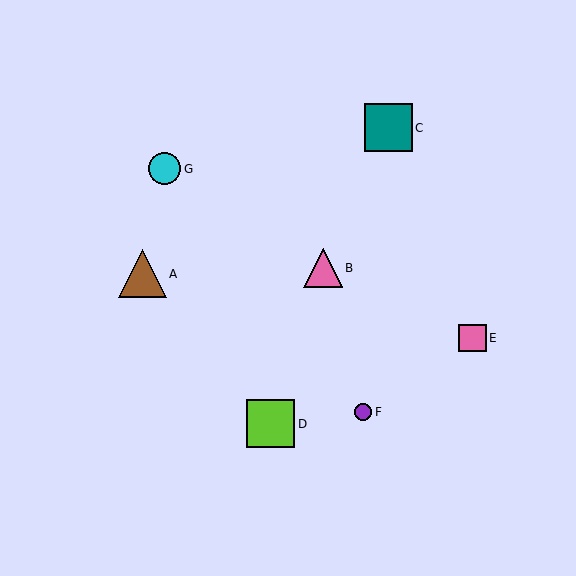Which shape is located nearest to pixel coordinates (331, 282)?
The pink triangle (labeled B) at (323, 268) is nearest to that location.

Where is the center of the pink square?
The center of the pink square is at (472, 338).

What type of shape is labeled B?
Shape B is a pink triangle.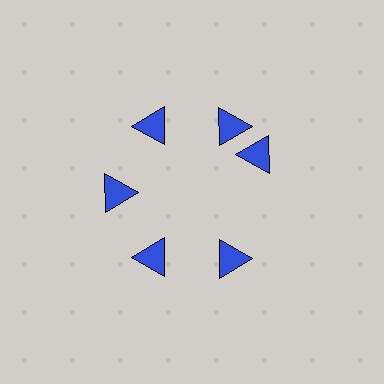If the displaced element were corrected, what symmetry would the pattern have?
It would have 6-fold rotational symmetry — the pattern would map onto itself every 60 degrees.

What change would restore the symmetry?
The symmetry would be restored by rotating it back into even spacing with its neighbors so that all 6 triangles sit at equal angles and equal distance from the center.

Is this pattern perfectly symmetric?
No. The 6 blue triangles are arranged in a ring, but one element near the 3 o'clock position is rotated out of alignment along the ring, breaking the 6-fold rotational symmetry.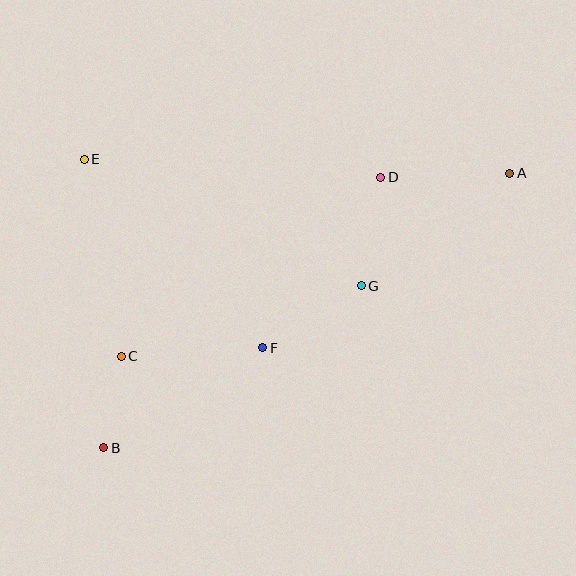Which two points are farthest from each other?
Points A and B are farthest from each other.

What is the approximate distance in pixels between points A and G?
The distance between A and G is approximately 186 pixels.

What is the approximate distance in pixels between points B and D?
The distance between B and D is approximately 387 pixels.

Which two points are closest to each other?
Points B and C are closest to each other.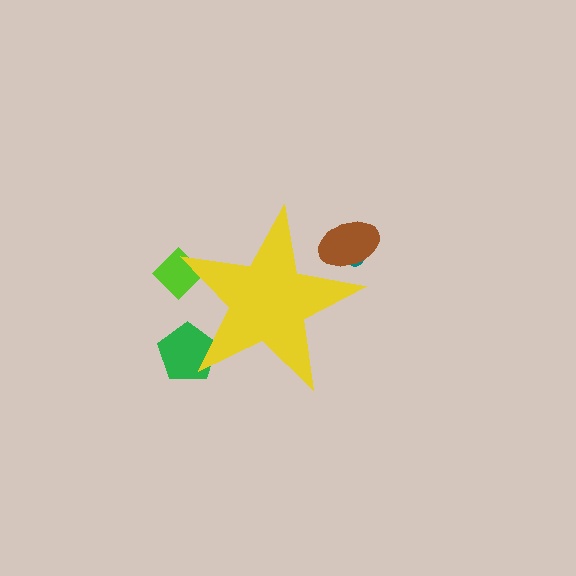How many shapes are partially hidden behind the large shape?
4 shapes are partially hidden.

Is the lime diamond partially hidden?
Yes, the lime diamond is partially hidden behind the yellow star.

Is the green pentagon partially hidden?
Yes, the green pentagon is partially hidden behind the yellow star.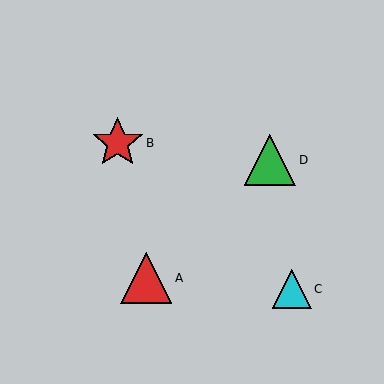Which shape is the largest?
The green triangle (labeled D) is the largest.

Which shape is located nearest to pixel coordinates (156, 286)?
The red triangle (labeled A) at (146, 278) is nearest to that location.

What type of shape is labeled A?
Shape A is a red triangle.